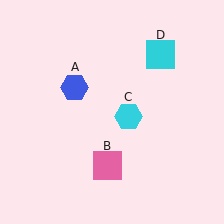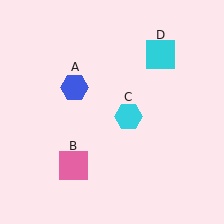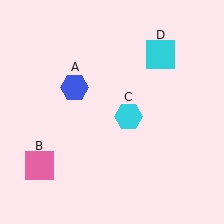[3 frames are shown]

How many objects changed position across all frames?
1 object changed position: pink square (object B).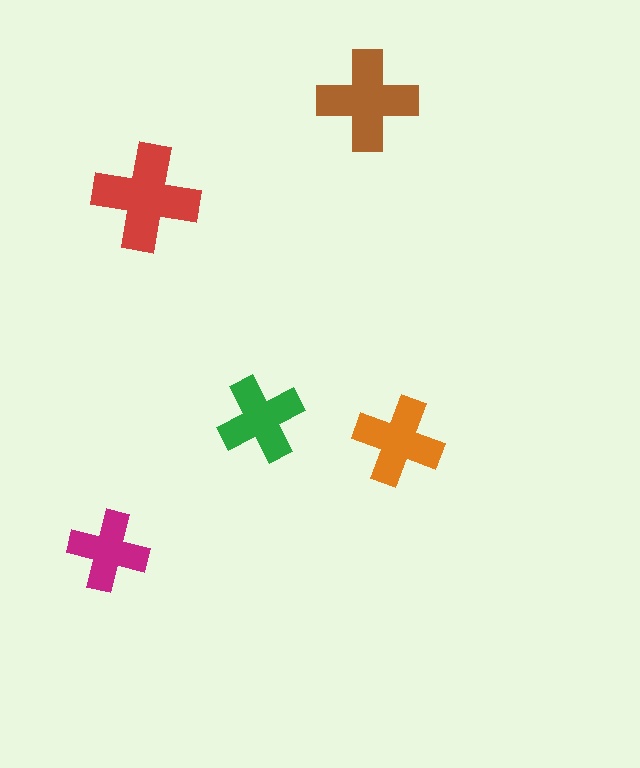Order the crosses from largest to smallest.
the red one, the brown one, the orange one, the green one, the magenta one.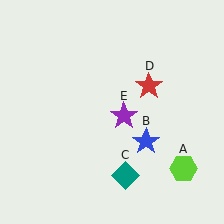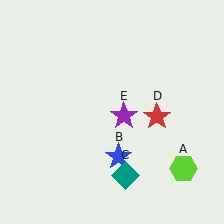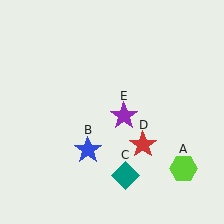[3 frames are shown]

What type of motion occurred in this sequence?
The blue star (object B), red star (object D) rotated clockwise around the center of the scene.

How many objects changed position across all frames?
2 objects changed position: blue star (object B), red star (object D).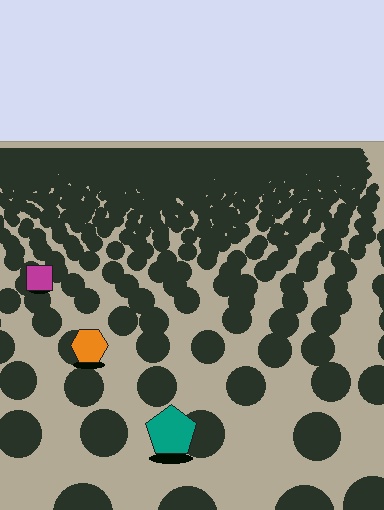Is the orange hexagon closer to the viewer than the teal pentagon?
No. The teal pentagon is closer — you can tell from the texture gradient: the ground texture is coarser near it.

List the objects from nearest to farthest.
From nearest to farthest: the teal pentagon, the orange hexagon, the magenta square.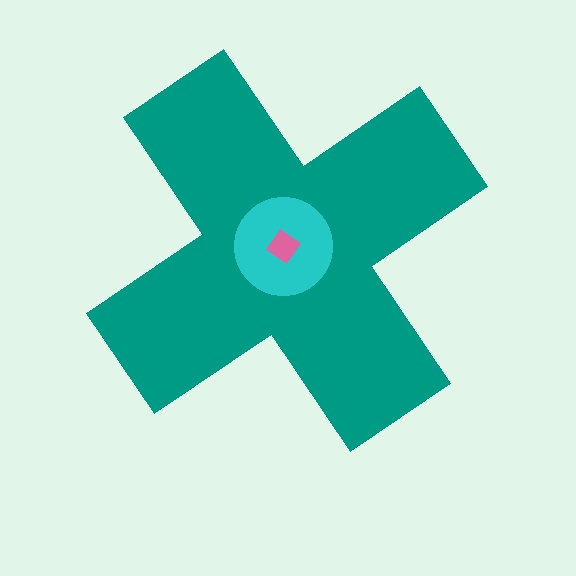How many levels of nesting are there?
3.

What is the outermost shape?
The teal cross.